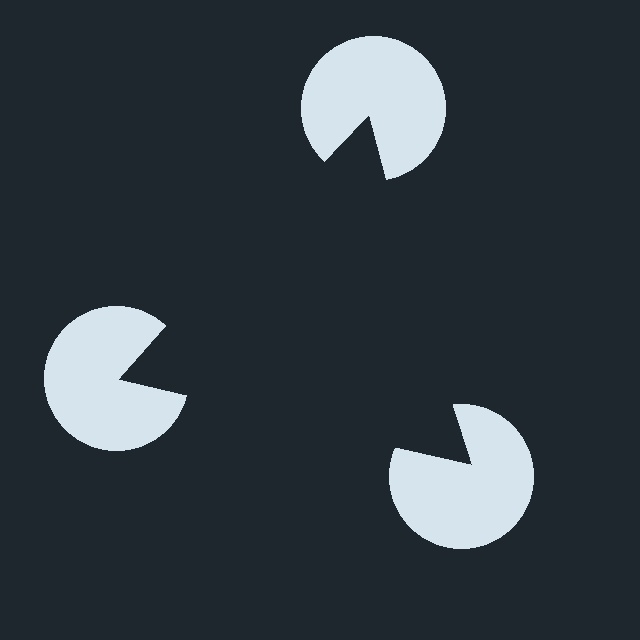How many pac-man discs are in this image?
There are 3 — one at each vertex of the illusory triangle.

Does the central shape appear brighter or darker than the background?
It typically appears slightly darker than the background, even though no actual brightness change is drawn.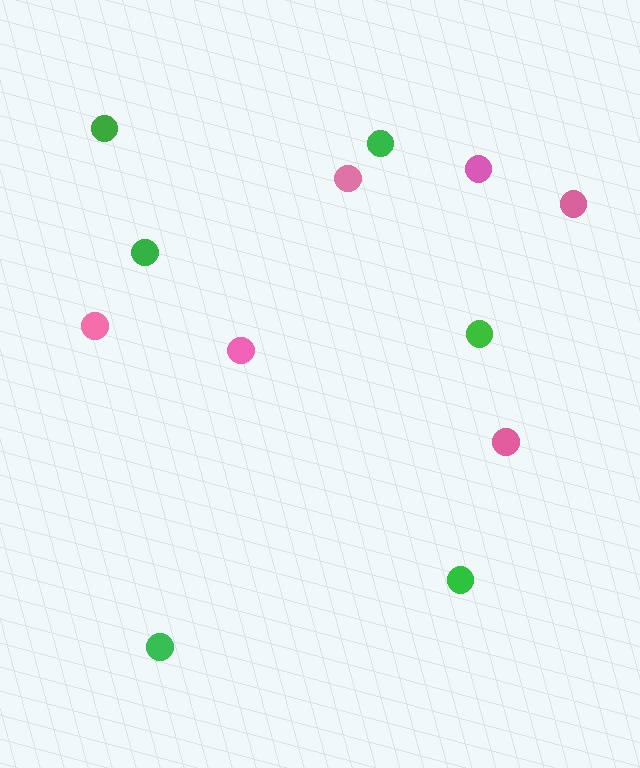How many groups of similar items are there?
There are 2 groups: one group of pink circles (6) and one group of green circles (6).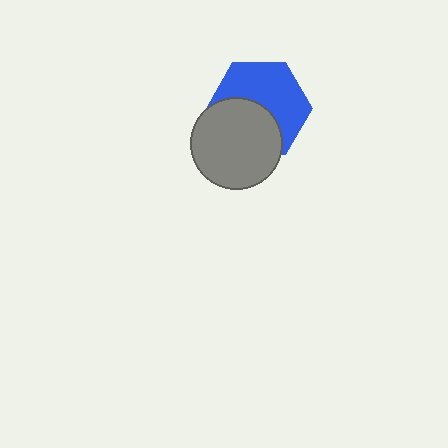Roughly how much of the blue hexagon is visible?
About half of it is visible (roughly 56%).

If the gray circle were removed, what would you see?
You would see the complete blue hexagon.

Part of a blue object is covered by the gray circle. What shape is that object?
It is a hexagon.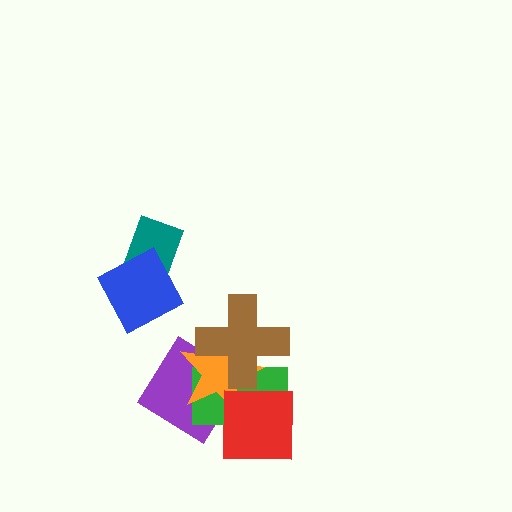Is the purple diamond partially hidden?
Yes, it is partially covered by another shape.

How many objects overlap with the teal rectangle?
1 object overlaps with the teal rectangle.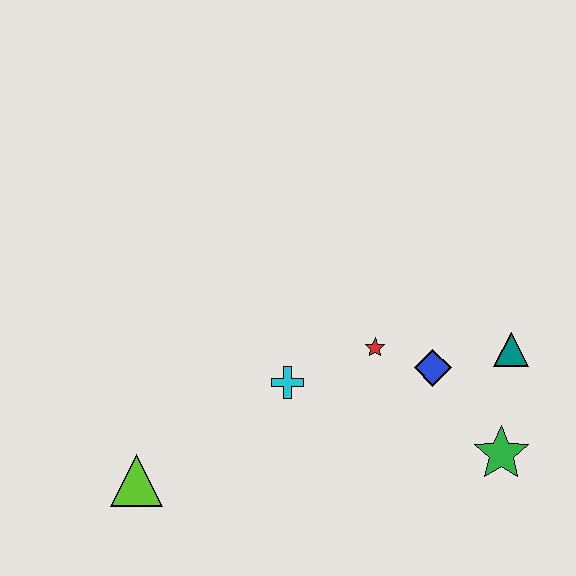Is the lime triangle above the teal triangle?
No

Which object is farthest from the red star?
The lime triangle is farthest from the red star.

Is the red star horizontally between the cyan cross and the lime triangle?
No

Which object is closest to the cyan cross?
The red star is closest to the cyan cross.